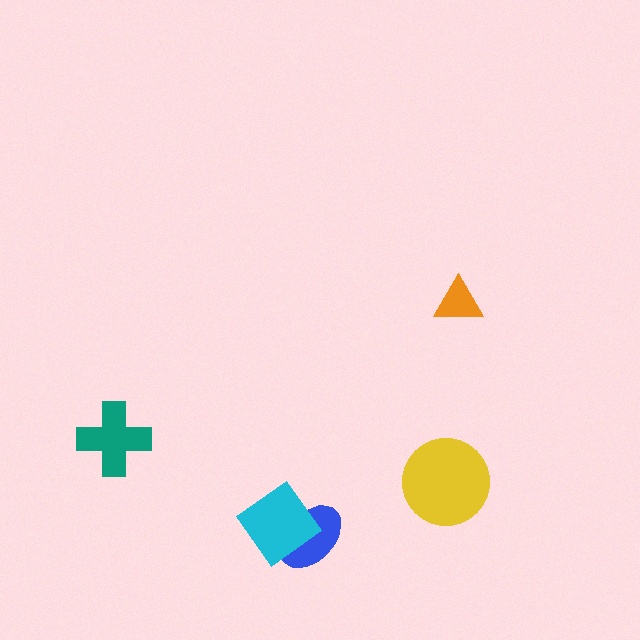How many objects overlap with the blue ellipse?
1 object overlaps with the blue ellipse.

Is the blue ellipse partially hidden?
Yes, it is partially covered by another shape.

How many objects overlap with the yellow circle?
0 objects overlap with the yellow circle.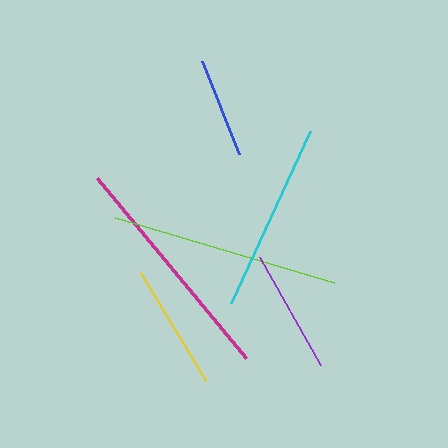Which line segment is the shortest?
The blue line is the shortest at approximately 100 pixels.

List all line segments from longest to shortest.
From longest to shortest: magenta, lime, cyan, yellow, purple, blue.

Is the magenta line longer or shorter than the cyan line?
The magenta line is longer than the cyan line.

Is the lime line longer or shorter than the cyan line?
The lime line is longer than the cyan line.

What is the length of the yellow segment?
The yellow segment is approximately 126 pixels long.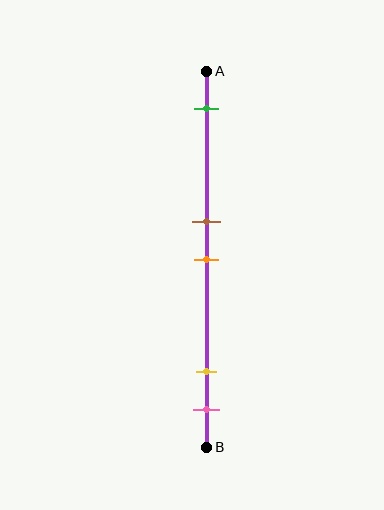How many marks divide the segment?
There are 5 marks dividing the segment.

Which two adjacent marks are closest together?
The brown and orange marks are the closest adjacent pair.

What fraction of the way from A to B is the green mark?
The green mark is approximately 10% (0.1) of the way from A to B.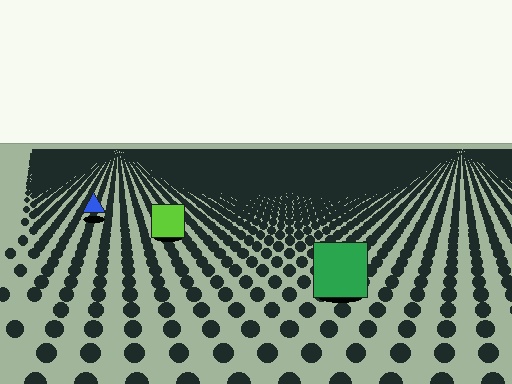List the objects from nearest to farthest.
From nearest to farthest: the green square, the lime square, the blue triangle.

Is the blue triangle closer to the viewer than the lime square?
No. The lime square is closer — you can tell from the texture gradient: the ground texture is coarser near it.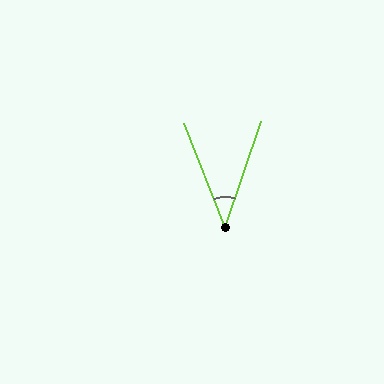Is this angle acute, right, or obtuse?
It is acute.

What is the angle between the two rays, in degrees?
Approximately 40 degrees.